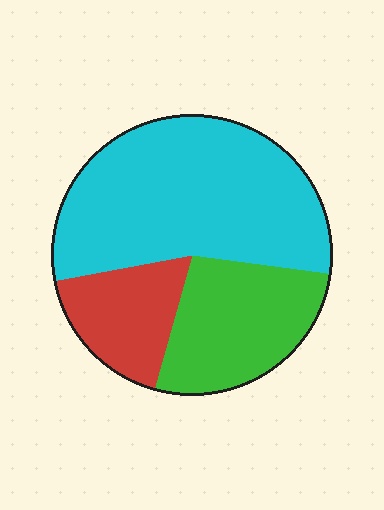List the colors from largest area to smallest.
From largest to smallest: cyan, green, red.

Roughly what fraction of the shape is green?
Green takes up between a sixth and a third of the shape.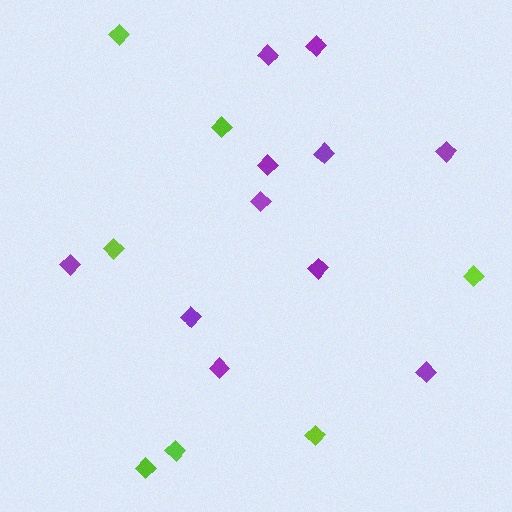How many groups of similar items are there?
There are 2 groups: one group of purple diamonds (11) and one group of lime diamonds (7).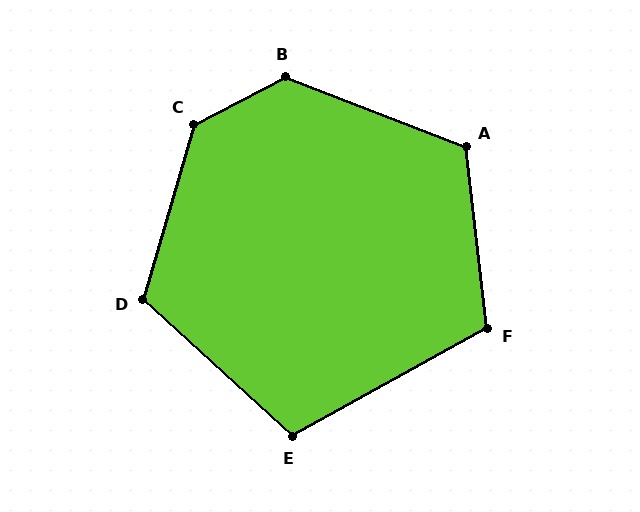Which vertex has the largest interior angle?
C, at approximately 133 degrees.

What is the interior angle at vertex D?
Approximately 116 degrees (obtuse).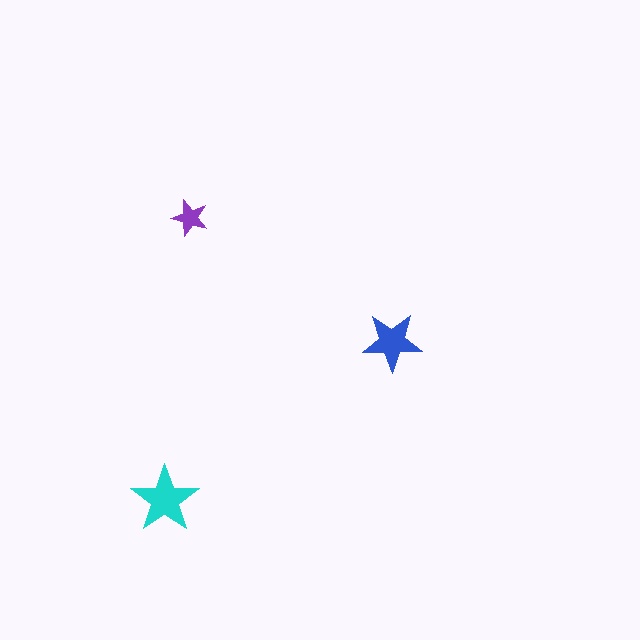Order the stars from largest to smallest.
the cyan one, the blue one, the purple one.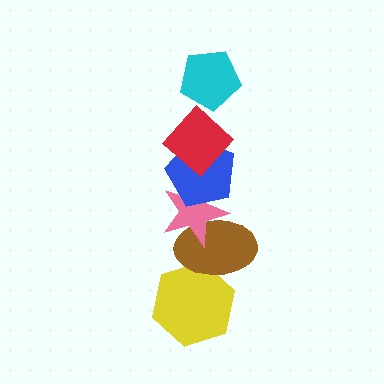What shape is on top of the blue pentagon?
The red diamond is on top of the blue pentagon.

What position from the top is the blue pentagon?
The blue pentagon is 3rd from the top.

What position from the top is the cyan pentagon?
The cyan pentagon is 1st from the top.